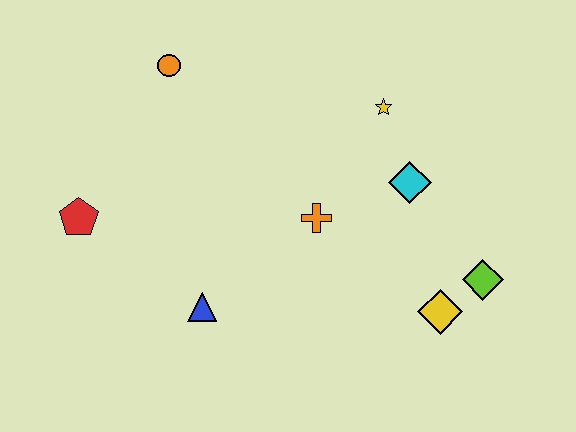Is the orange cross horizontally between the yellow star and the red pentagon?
Yes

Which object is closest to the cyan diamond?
The yellow star is closest to the cyan diamond.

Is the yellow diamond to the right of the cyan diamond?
Yes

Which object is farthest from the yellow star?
The red pentagon is farthest from the yellow star.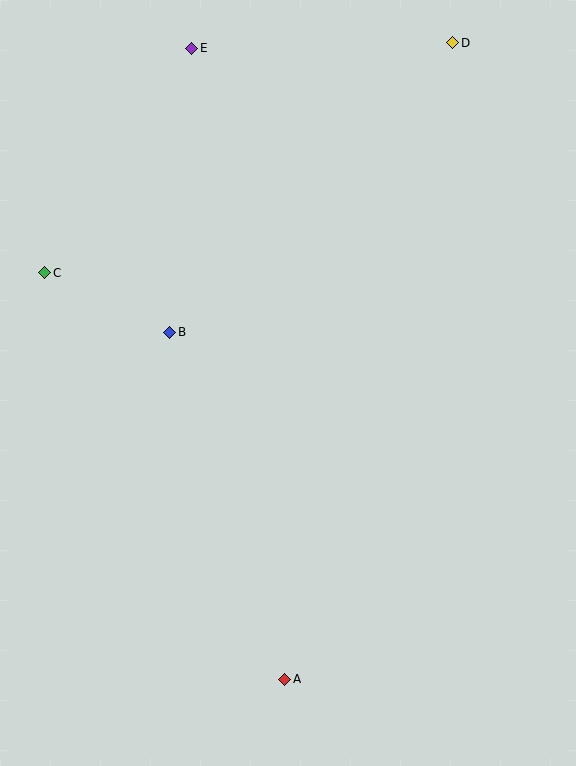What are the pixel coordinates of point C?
Point C is at (45, 273).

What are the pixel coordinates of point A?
Point A is at (285, 679).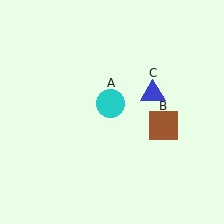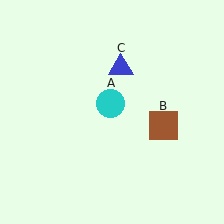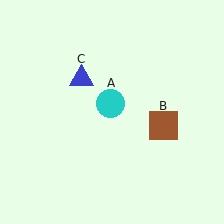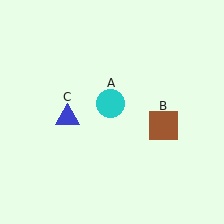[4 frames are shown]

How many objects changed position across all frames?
1 object changed position: blue triangle (object C).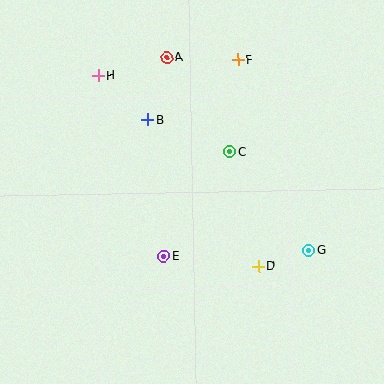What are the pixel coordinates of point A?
Point A is at (167, 57).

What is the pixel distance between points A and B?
The distance between A and B is 65 pixels.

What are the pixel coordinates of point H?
Point H is at (98, 75).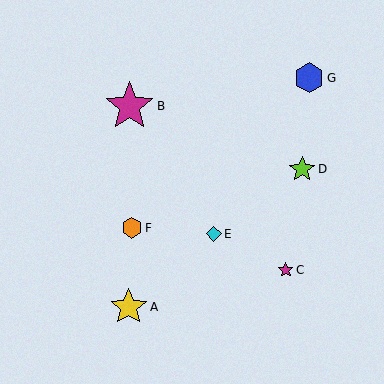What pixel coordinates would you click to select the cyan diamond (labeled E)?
Click at (214, 234) to select the cyan diamond E.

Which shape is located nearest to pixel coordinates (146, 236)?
The orange hexagon (labeled F) at (132, 228) is nearest to that location.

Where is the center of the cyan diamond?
The center of the cyan diamond is at (214, 234).